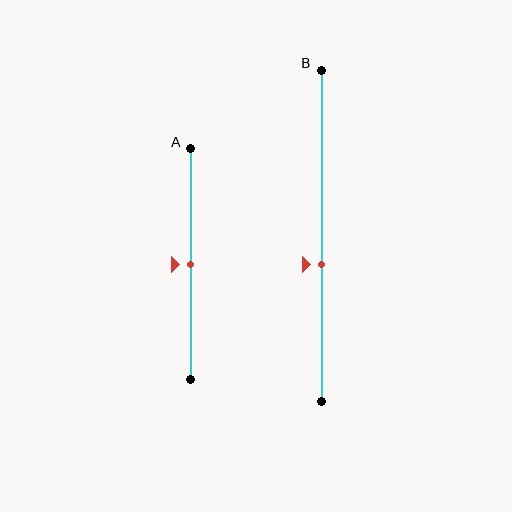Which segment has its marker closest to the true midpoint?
Segment A has its marker closest to the true midpoint.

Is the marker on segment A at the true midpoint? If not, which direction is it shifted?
Yes, the marker on segment A is at the true midpoint.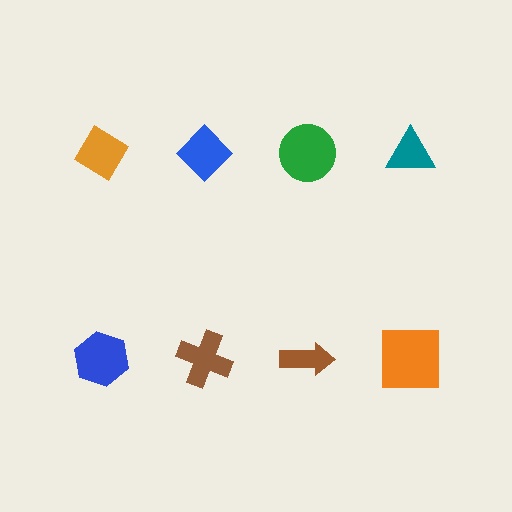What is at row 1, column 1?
An orange diamond.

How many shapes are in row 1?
4 shapes.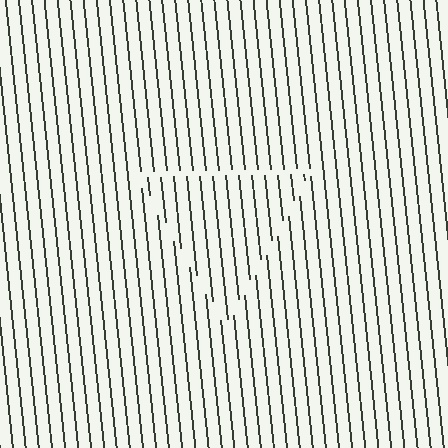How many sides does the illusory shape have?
3 sides — the line-ends trace a triangle.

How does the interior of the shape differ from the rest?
The interior of the shape contains the same grating, shifted by half a period — the contour is defined by the phase discontinuity where line-ends from the inner and outer gratings abut.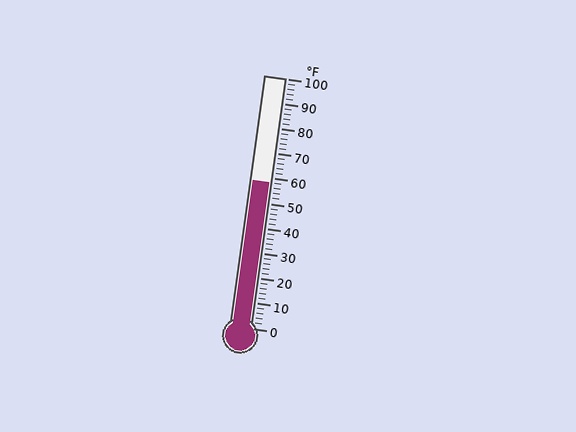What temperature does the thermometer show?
The thermometer shows approximately 58°F.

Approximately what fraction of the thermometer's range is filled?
The thermometer is filled to approximately 60% of its range.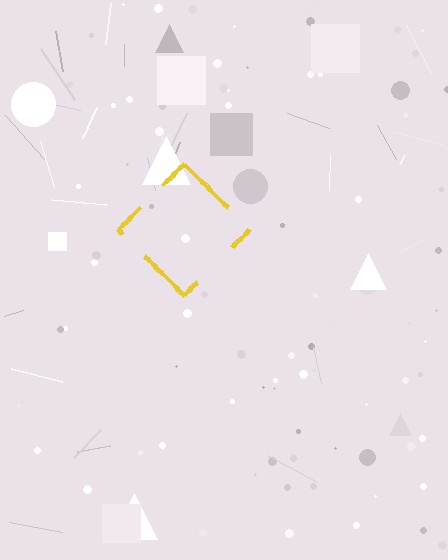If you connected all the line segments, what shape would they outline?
They would outline a diamond.